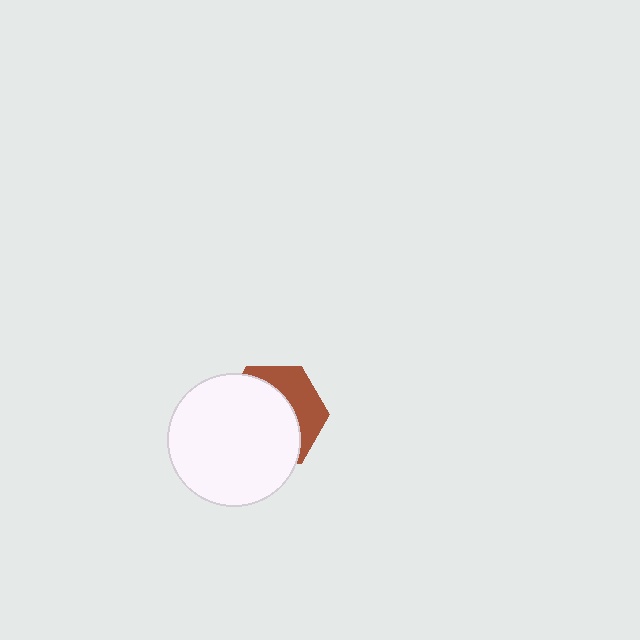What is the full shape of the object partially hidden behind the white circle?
The partially hidden object is a brown hexagon.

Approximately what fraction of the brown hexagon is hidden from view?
Roughly 65% of the brown hexagon is hidden behind the white circle.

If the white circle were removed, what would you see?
You would see the complete brown hexagon.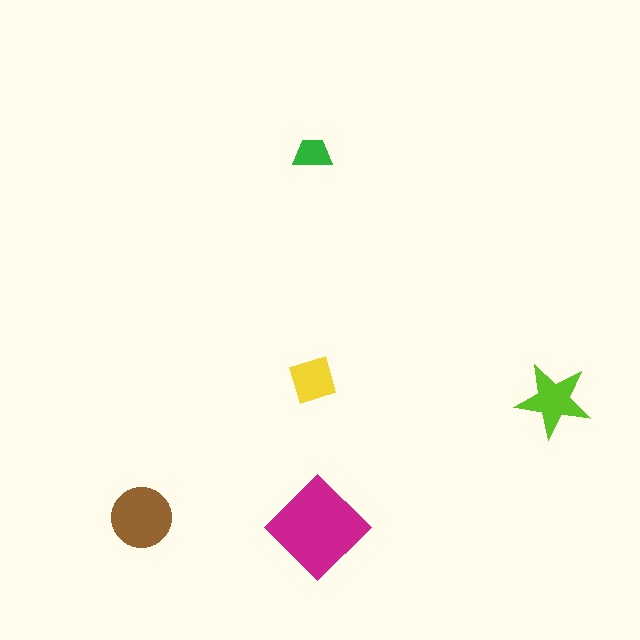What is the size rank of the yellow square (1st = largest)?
4th.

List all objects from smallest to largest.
The green trapezoid, the yellow square, the lime star, the brown circle, the magenta diamond.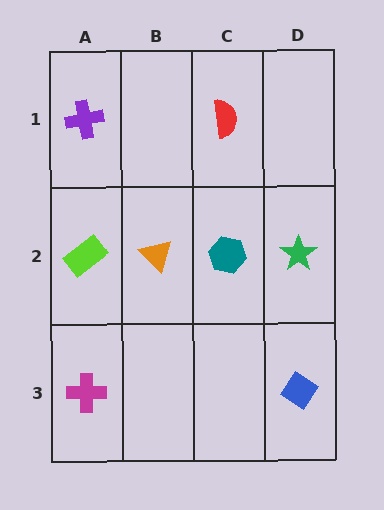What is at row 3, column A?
A magenta cross.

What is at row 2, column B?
An orange triangle.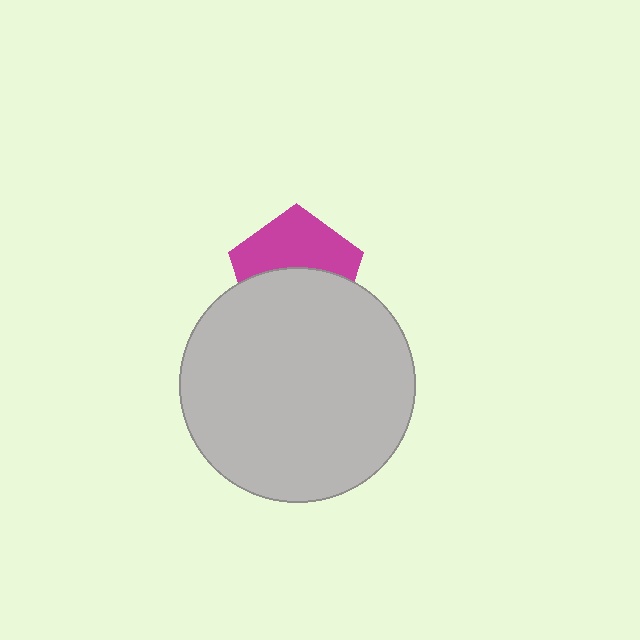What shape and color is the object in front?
The object in front is a light gray circle.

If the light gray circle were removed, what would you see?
You would see the complete magenta pentagon.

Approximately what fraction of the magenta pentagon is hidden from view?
Roughly 52% of the magenta pentagon is hidden behind the light gray circle.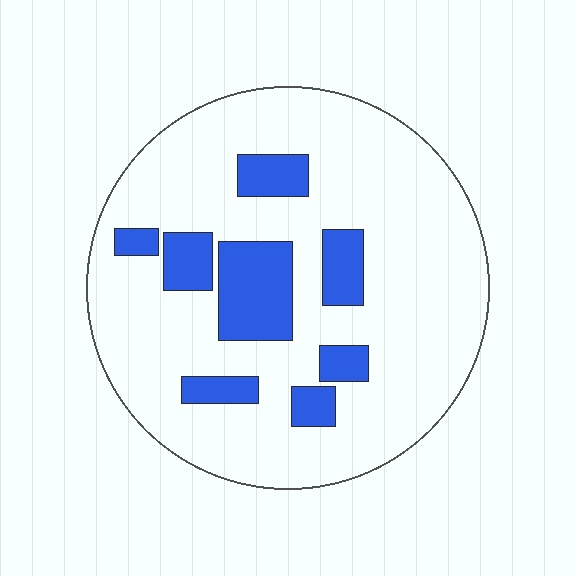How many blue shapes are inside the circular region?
8.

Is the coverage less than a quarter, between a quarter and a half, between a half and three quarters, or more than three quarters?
Less than a quarter.